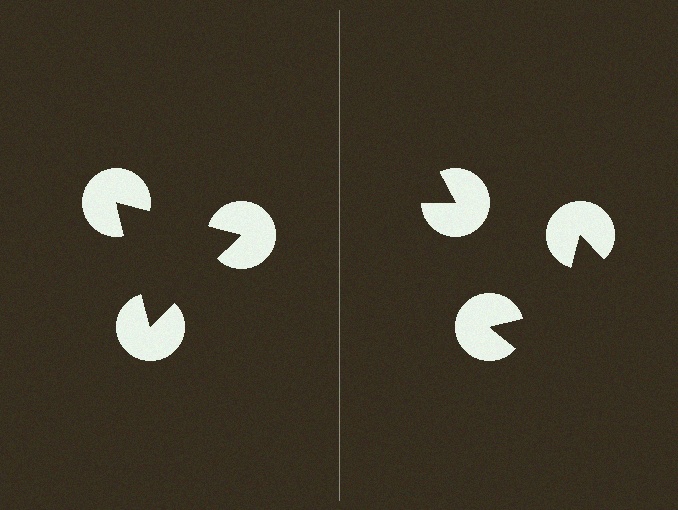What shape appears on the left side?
An illusory triangle.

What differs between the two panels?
The pac-man discs are positioned identically on both sides; only the wedge orientations differ. On the left they align to a triangle; on the right they are misaligned.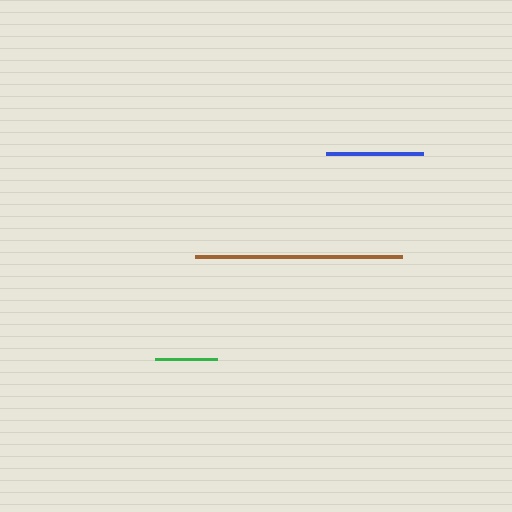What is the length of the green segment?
The green segment is approximately 62 pixels long.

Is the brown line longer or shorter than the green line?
The brown line is longer than the green line.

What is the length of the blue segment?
The blue segment is approximately 97 pixels long.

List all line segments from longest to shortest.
From longest to shortest: brown, blue, green.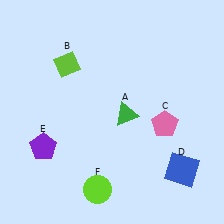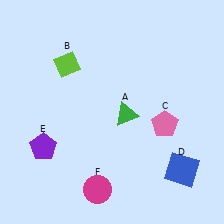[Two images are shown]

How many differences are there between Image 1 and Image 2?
There is 1 difference between the two images.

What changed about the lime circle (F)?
In Image 1, F is lime. In Image 2, it changed to magenta.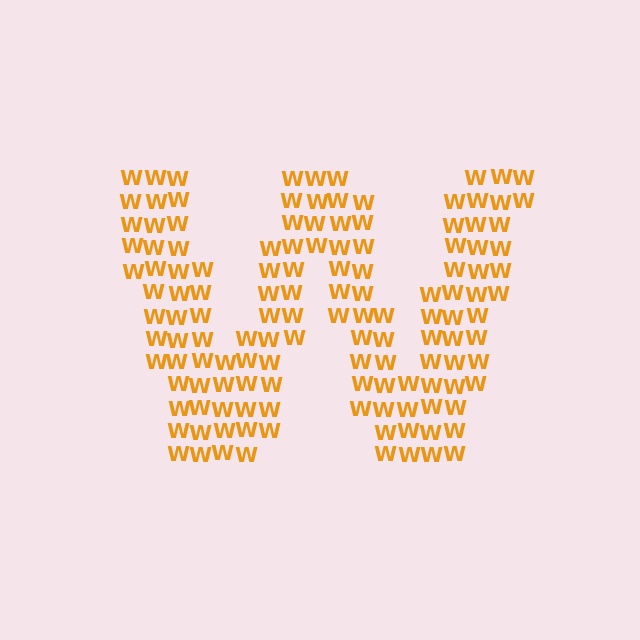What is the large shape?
The large shape is the letter W.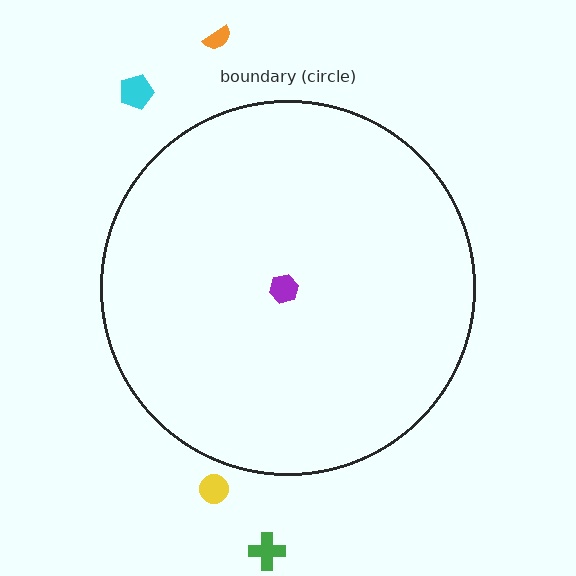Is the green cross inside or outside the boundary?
Outside.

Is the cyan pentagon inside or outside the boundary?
Outside.